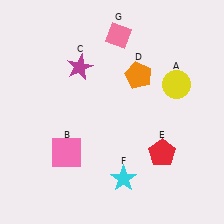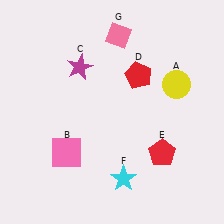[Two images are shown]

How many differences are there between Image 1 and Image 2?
There is 1 difference between the two images.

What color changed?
The pentagon (D) changed from orange in Image 1 to red in Image 2.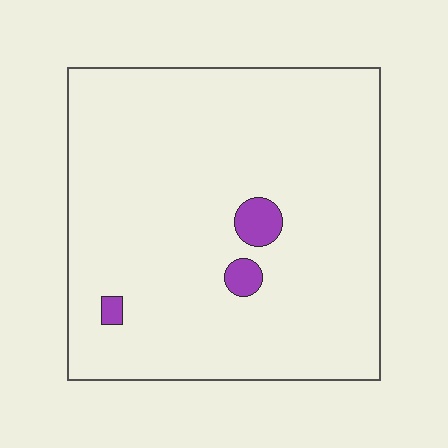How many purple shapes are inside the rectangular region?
3.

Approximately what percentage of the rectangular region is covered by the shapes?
Approximately 5%.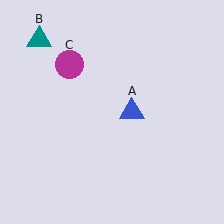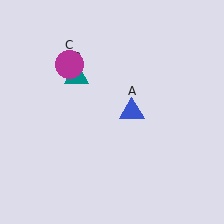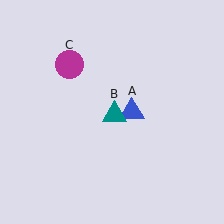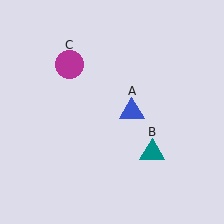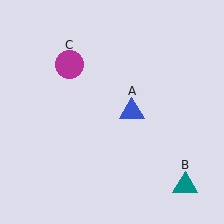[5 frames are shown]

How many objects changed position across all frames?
1 object changed position: teal triangle (object B).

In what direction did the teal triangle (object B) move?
The teal triangle (object B) moved down and to the right.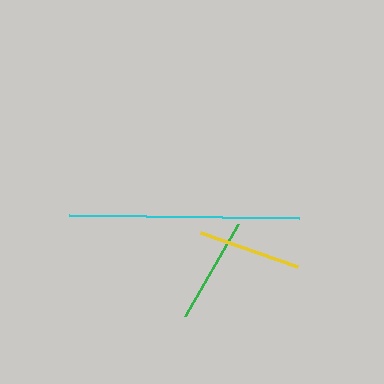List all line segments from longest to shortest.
From longest to shortest: cyan, green, yellow.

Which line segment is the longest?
The cyan line is the longest at approximately 229 pixels.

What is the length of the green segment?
The green segment is approximately 106 pixels long.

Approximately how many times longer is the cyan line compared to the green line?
The cyan line is approximately 2.2 times the length of the green line.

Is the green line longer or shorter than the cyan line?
The cyan line is longer than the green line.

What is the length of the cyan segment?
The cyan segment is approximately 229 pixels long.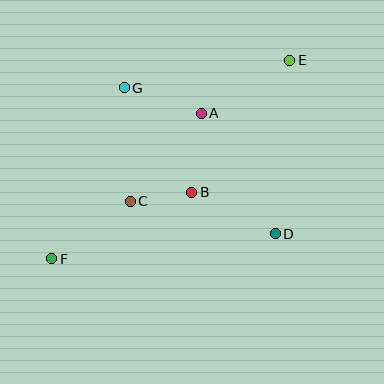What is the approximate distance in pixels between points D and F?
The distance between D and F is approximately 225 pixels.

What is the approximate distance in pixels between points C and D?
The distance between C and D is approximately 149 pixels.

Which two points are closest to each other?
Points B and C are closest to each other.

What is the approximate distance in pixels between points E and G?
The distance between E and G is approximately 168 pixels.